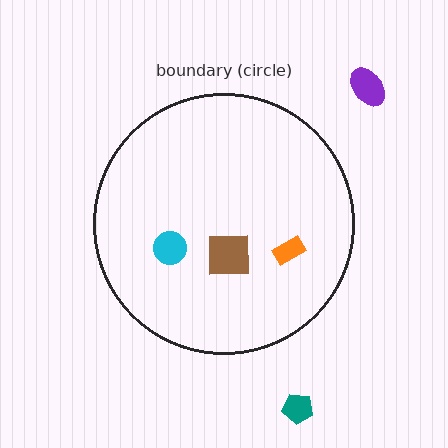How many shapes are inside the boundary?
3 inside, 2 outside.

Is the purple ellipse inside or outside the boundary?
Outside.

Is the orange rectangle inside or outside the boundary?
Inside.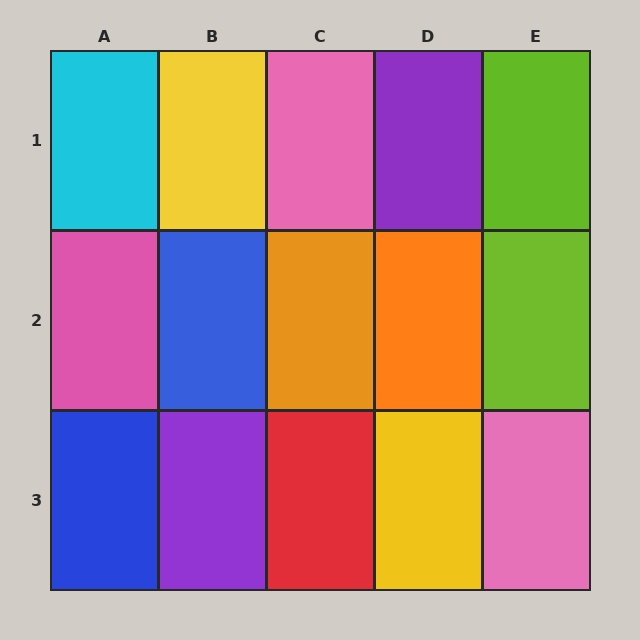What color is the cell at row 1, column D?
Purple.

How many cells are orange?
2 cells are orange.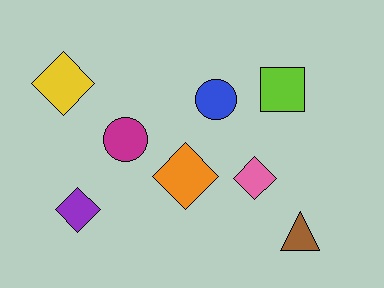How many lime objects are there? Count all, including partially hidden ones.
There is 1 lime object.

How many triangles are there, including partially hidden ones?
There is 1 triangle.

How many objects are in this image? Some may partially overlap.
There are 8 objects.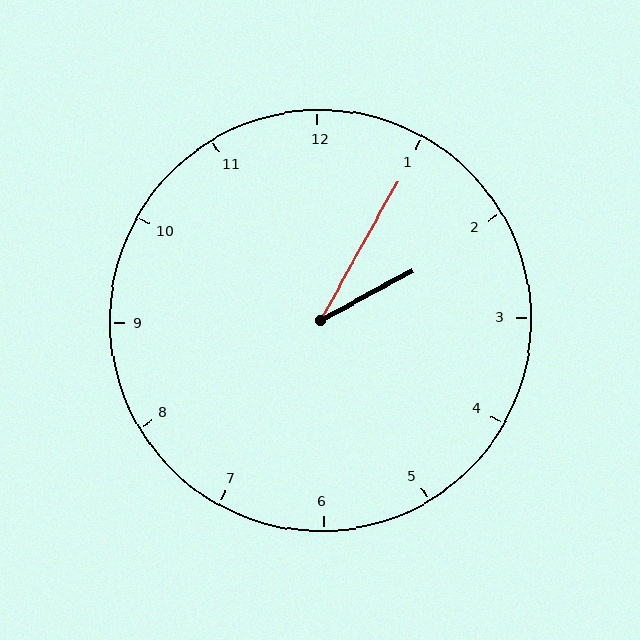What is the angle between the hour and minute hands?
Approximately 32 degrees.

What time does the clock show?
2:05.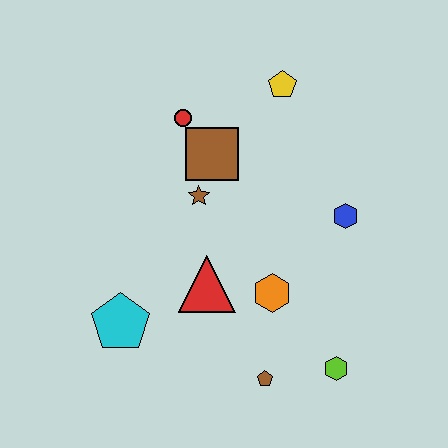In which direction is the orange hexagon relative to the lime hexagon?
The orange hexagon is above the lime hexagon.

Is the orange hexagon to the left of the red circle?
No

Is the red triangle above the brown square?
No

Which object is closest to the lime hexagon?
The brown pentagon is closest to the lime hexagon.